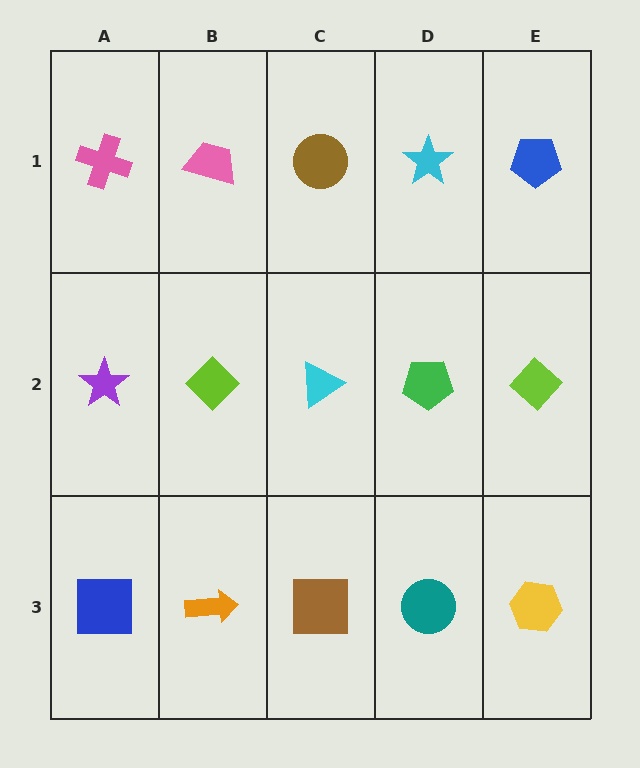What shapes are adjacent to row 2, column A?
A pink cross (row 1, column A), a blue square (row 3, column A), a lime diamond (row 2, column B).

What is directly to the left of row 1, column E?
A cyan star.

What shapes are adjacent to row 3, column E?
A lime diamond (row 2, column E), a teal circle (row 3, column D).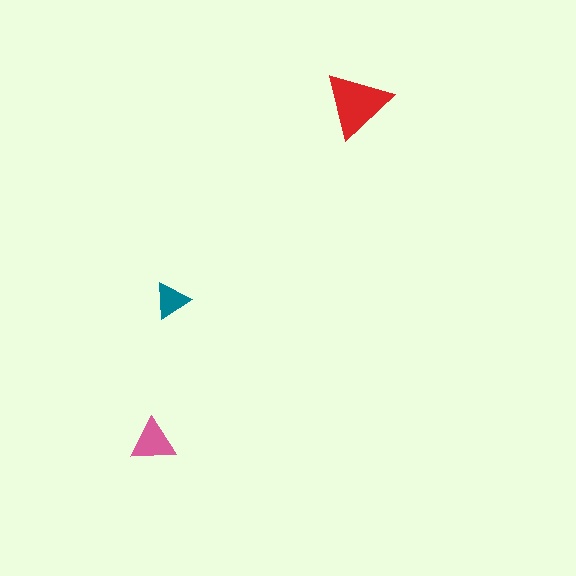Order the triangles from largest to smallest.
the red one, the pink one, the teal one.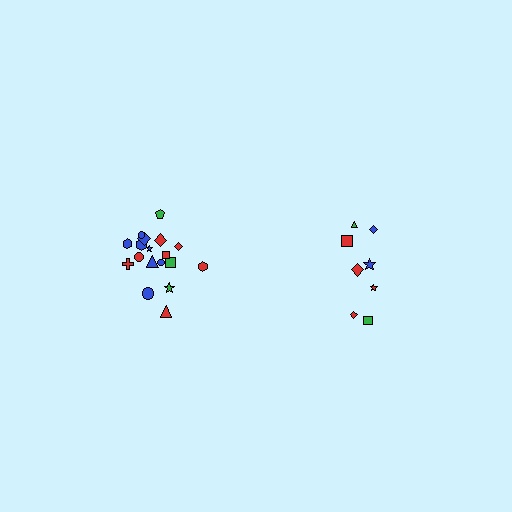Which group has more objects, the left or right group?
The left group.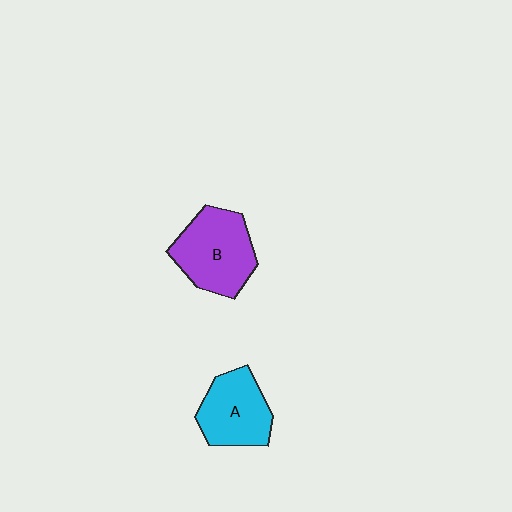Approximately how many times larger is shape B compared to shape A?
Approximately 1.2 times.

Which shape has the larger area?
Shape B (purple).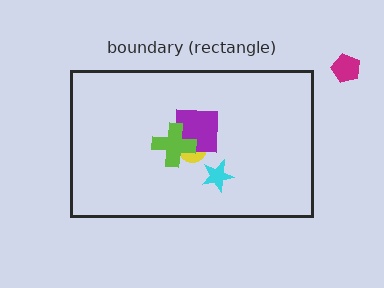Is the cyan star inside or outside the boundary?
Inside.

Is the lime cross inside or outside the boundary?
Inside.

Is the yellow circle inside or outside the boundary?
Inside.